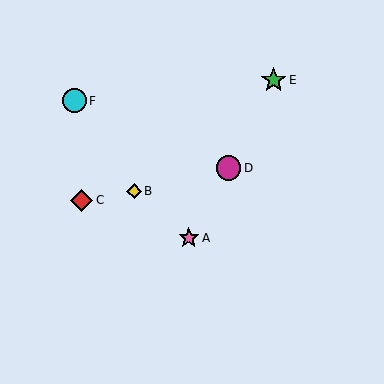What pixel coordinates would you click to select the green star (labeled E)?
Click at (274, 80) to select the green star E.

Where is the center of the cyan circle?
The center of the cyan circle is at (75, 101).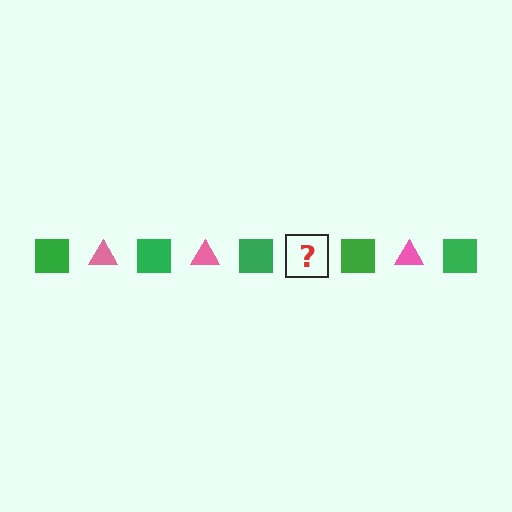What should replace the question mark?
The question mark should be replaced with a pink triangle.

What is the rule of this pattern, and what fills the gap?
The rule is that the pattern alternates between green square and pink triangle. The gap should be filled with a pink triangle.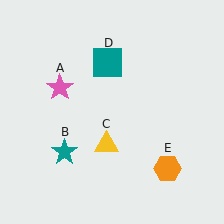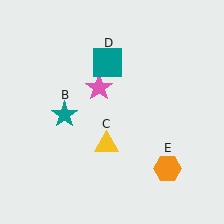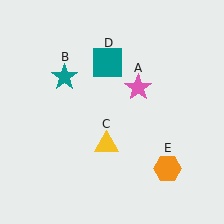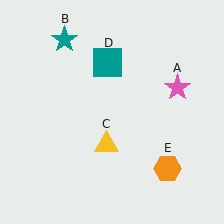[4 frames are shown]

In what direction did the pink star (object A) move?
The pink star (object A) moved right.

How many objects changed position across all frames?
2 objects changed position: pink star (object A), teal star (object B).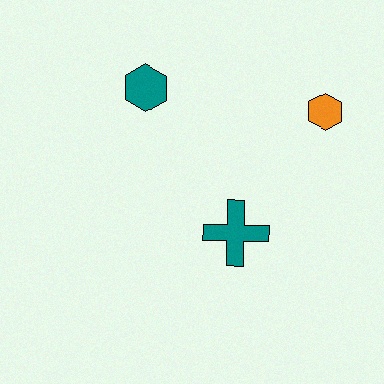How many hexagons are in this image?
There are 2 hexagons.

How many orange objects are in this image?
There is 1 orange object.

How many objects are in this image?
There are 3 objects.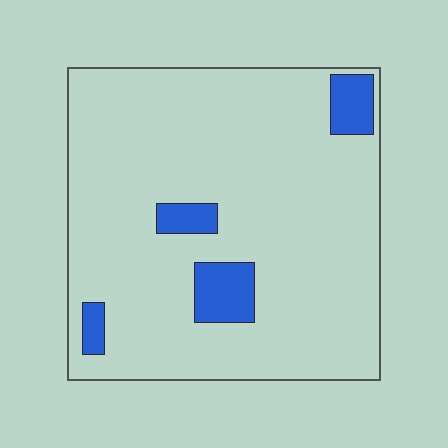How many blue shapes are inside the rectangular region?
4.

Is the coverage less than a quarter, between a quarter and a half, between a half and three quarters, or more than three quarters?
Less than a quarter.